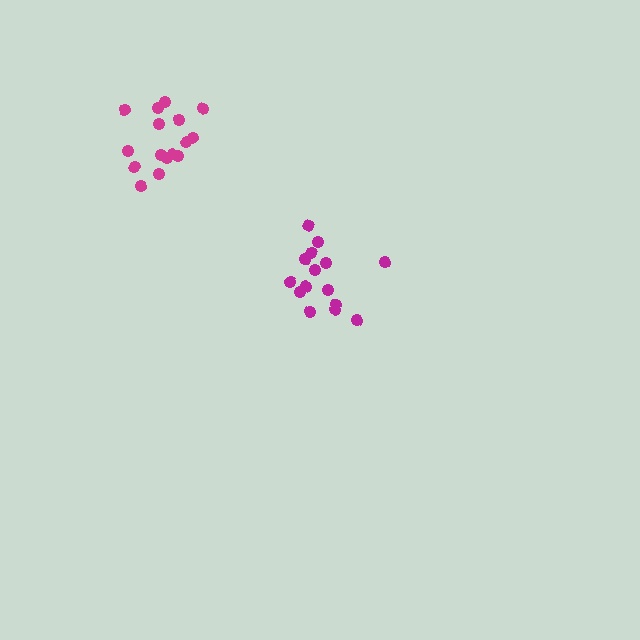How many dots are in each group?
Group 1: 15 dots, Group 2: 16 dots (31 total).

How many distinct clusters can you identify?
There are 2 distinct clusters.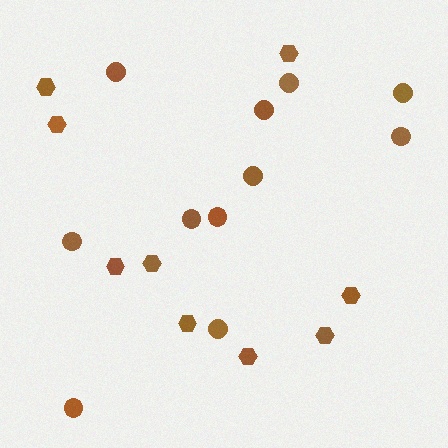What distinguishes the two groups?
There are 2 groups: one group of circles (11) and one group of hexagons (9).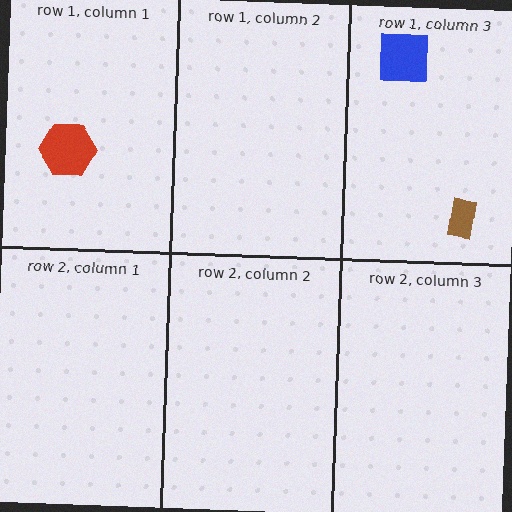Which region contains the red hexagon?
The row 1, column 1 region.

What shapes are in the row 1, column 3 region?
The blue square, the brown rectangle.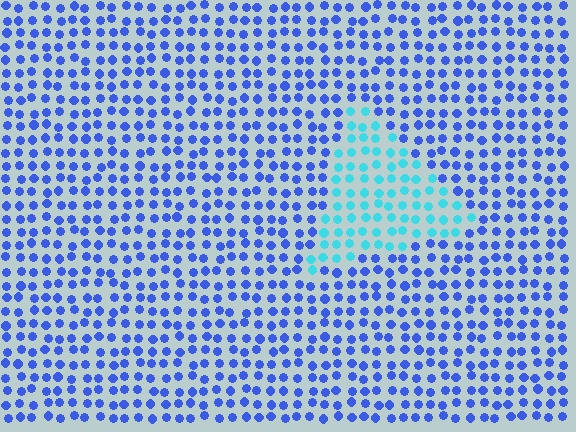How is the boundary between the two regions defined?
The boundary is defined purely by a slight shift in hue (about 45 degrees). Spacing, size, and orientation are identical on both sides.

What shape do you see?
I see a triangle.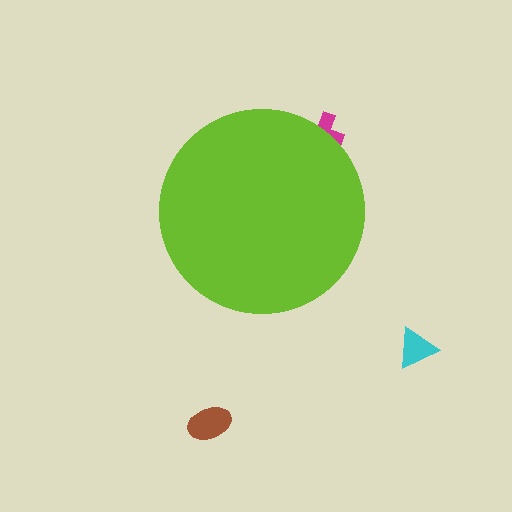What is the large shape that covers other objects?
A lime circle.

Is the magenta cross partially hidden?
Yes, the magenta cross is partially hidden behind the lime circle.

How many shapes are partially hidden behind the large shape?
1 shape is partially hidden.